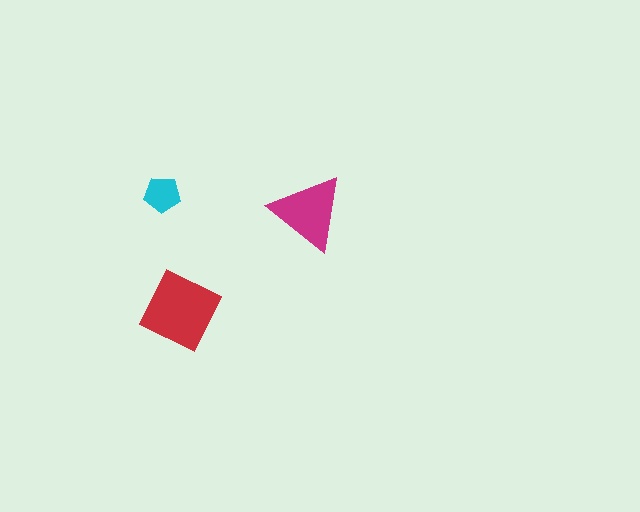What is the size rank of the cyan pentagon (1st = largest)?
3rd.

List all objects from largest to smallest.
The red diamond, the magenta triangle, the cyan pentagon.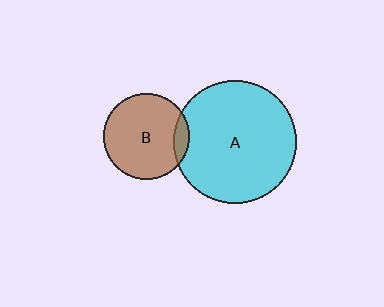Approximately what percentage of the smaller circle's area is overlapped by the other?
Approximately 10%.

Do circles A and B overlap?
Yes.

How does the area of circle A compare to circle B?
Approximately 2.0 times.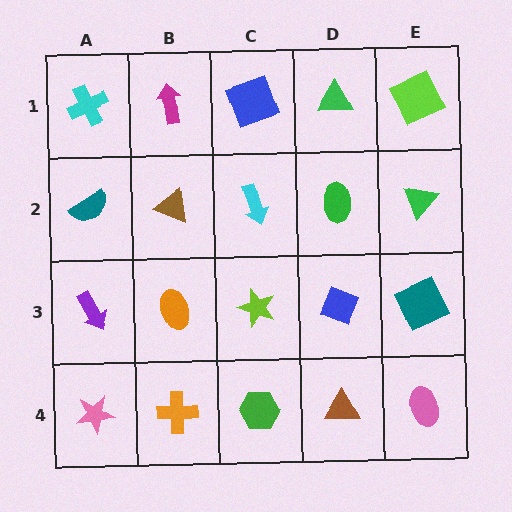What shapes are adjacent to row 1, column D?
A green ellipse (row 2, column D), a blue square (row 1, column C), a lime square (row 1, column E).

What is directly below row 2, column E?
A teal square.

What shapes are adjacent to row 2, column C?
A blue square (row 1, column C), a lime star (row 3, column C), a brown triangle (row 2, column B), a green ellipse (row 2, column D).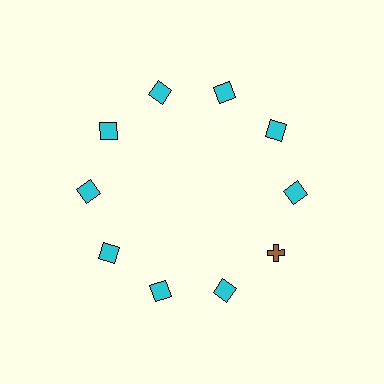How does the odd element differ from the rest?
It differs in both color (brown instead of cyan) and shape (cross instead of square).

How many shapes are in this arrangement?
There are 10 shapes arranged in a ring pattern.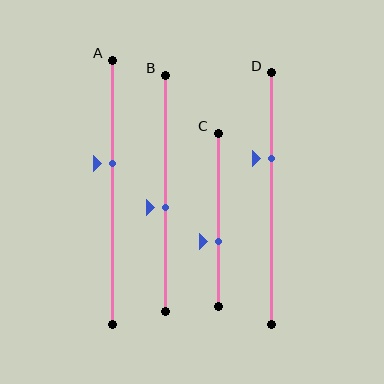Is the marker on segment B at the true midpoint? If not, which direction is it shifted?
No, the marker on segment B is shifted downward by about 6% of the segment length.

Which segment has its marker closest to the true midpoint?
Segment B has its marker closest to the true midpoint.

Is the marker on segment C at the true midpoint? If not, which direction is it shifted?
No, the marker on segment C is shifted downward by about 13% of the segment length.